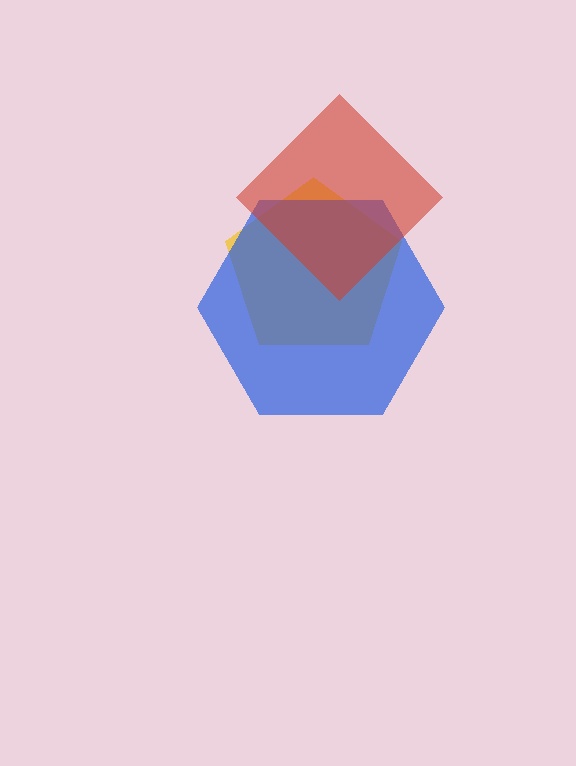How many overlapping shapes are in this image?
There are 3 overlapping shapes in the image.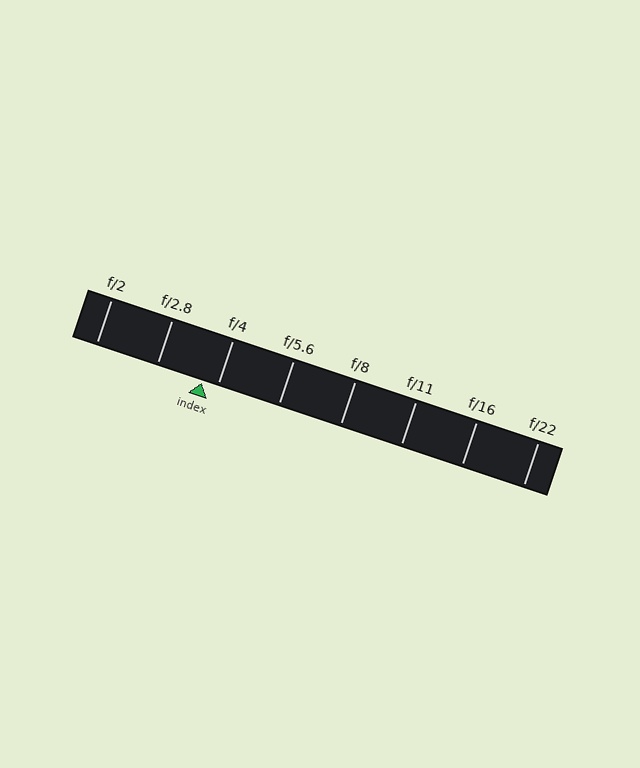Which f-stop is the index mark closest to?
The index mark is closest to f/4.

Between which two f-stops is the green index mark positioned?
The index mark is between f/2.8 and f/4.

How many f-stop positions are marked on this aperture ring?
There are 8 f-stop positions marked.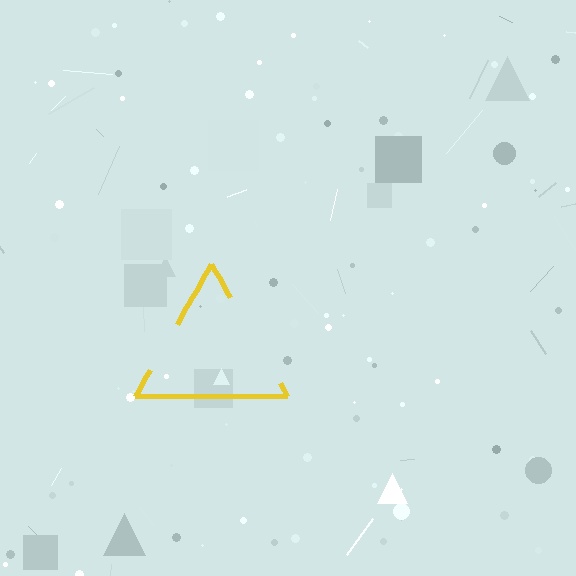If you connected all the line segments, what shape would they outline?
They would outline a triangle.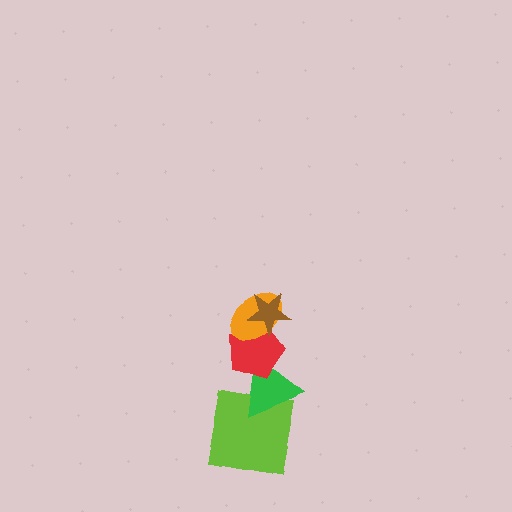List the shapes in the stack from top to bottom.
From top to bottom: the brown star, the orange ellipse, the red pentagon, the green triangle, the lime square.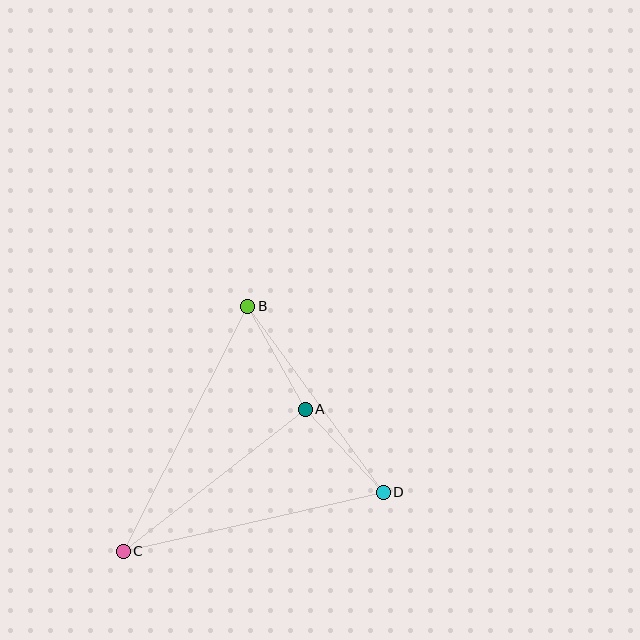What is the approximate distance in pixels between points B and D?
The distance between B and D is approximately 230 pixels.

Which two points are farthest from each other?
Points B and C are farthest from each other.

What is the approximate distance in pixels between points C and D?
The distance between C and D is approximately 266 pixels.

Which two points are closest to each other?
Points A and D are closest to each other.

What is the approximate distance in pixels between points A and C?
The distance between A and C is approximately 231 pixels.